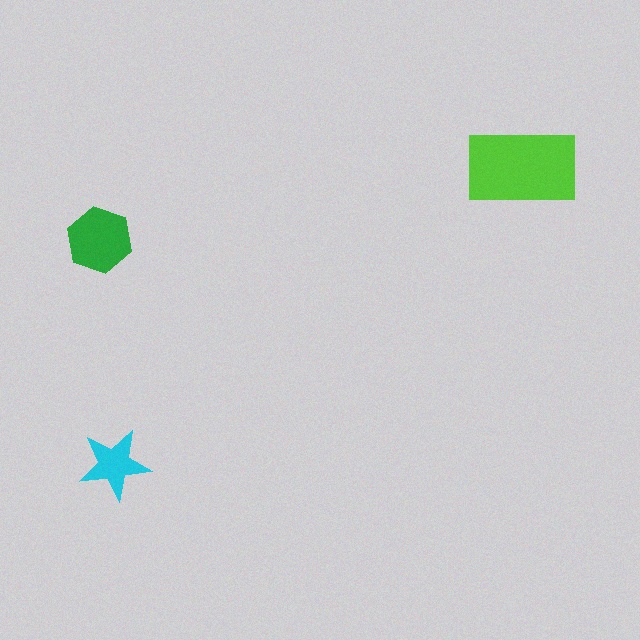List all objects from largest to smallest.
The lime rectangle, the green hexagon, the cyan star.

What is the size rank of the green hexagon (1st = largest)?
2nd.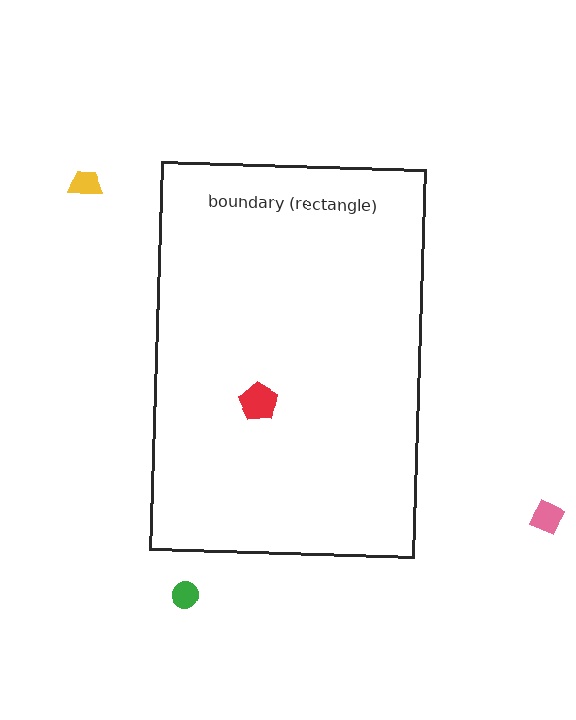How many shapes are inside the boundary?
1 inside, 3 outside.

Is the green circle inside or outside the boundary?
Outside.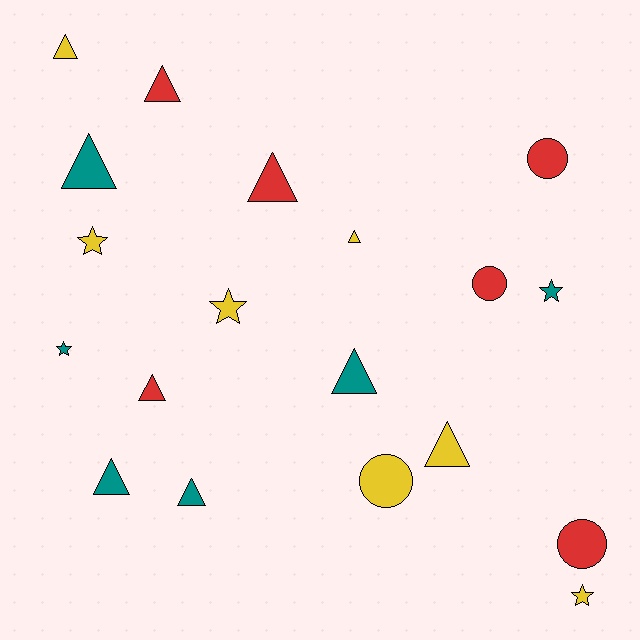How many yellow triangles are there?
There are 3 yellow triangles.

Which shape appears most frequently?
Triangle, with 10 objects.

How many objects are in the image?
There are 19 objects.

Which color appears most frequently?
Yellow, with 7 objects.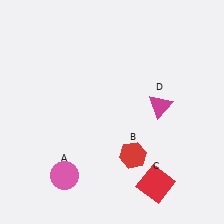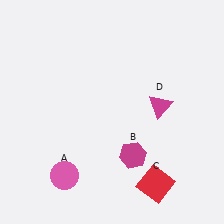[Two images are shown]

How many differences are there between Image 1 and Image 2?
There is 1 difference between the two images.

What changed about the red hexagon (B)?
In Image 1, B is red. In Image 2, it changed to magenta.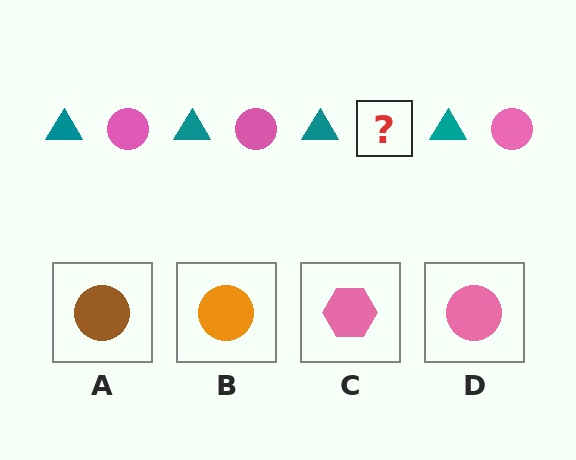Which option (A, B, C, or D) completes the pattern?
D.